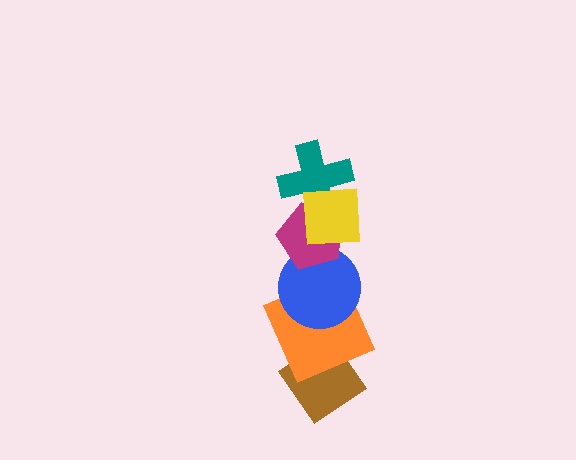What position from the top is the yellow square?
The yellow square is 1st from the top.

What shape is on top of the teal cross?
The yellow square is on top of the teal cross.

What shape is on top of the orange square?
The blue circle is on top of the orange square.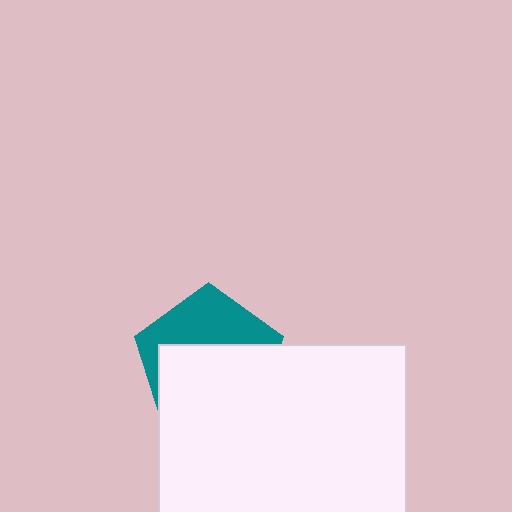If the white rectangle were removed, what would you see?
You would see the complete teal pentagon.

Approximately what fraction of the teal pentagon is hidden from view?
Roughly 61% of the teal pentagon is hidden behind the white rectangle.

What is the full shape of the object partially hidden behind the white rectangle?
The partially hidden object is a teal pentagon.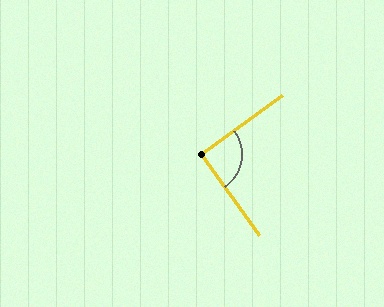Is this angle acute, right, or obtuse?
It is approximately a right angle.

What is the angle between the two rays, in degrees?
Approximately 91 degrees.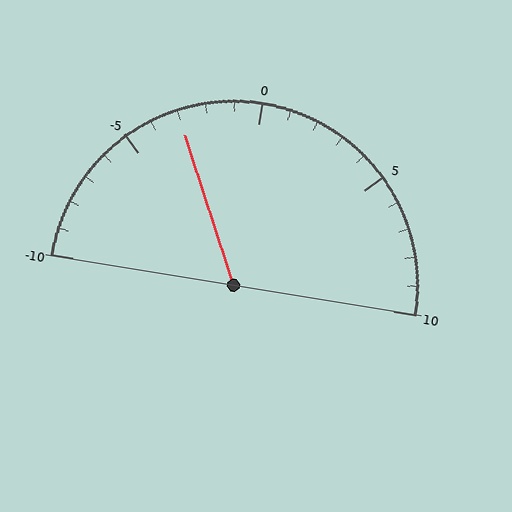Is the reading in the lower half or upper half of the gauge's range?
The reading is in the lower half of the range (-10 to 10).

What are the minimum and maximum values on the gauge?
The gauge ranges from -10 to 10.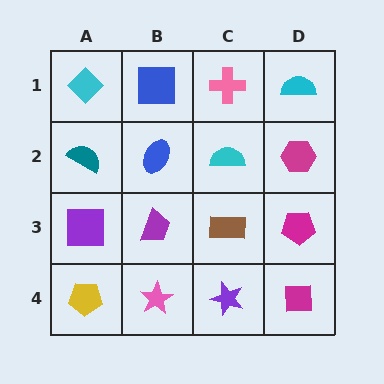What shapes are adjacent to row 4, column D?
A magenta pentagon (row 3, column D), a purple star (row 4, column C).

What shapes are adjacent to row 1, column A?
A teal semicircle (row 2, column A), a blue square (row 1, column B).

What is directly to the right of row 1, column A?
A blue square.